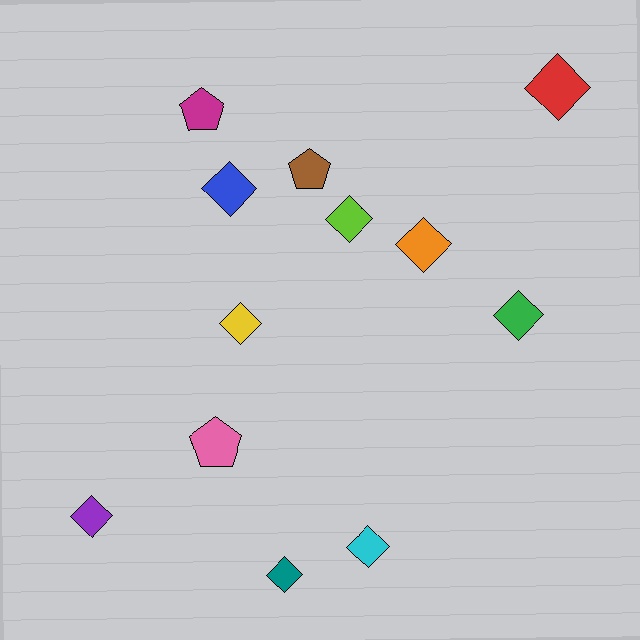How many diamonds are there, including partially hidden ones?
There are 9 diamonds.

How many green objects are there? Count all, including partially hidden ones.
There is 1 green object.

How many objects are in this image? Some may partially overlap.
There are 12 objects.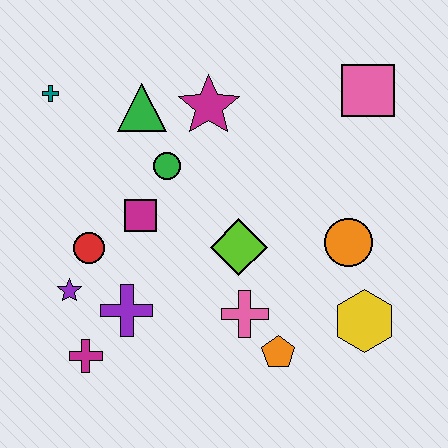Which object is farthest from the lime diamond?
The teal cross is farthest from the lime diamond.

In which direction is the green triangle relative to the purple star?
The green triangle is above the purple star.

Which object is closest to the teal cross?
The green triangle is closest to the teal cross.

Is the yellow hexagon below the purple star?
Yes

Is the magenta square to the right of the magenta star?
No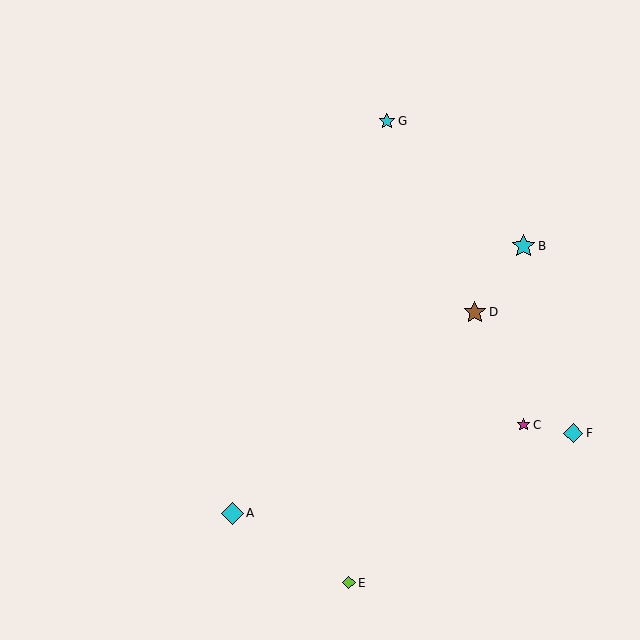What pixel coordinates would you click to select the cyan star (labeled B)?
Click at (524, 246) to select the cyan star B.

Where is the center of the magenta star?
The center of the magenta star is at (523, 425).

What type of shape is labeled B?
Shape B is a cyan star.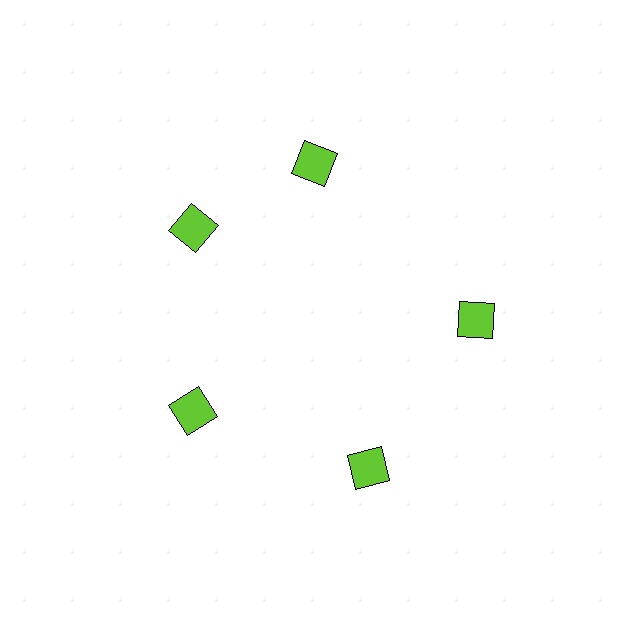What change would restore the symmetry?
The symmetry would be restored by rotating it back into even spacing with its neighbors so that all 5 squares sit at equal angles and equal distance from the center.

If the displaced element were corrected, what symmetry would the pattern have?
It would have 5-fold rotational symmetry — the pattern would map onto itself every 72 degrees.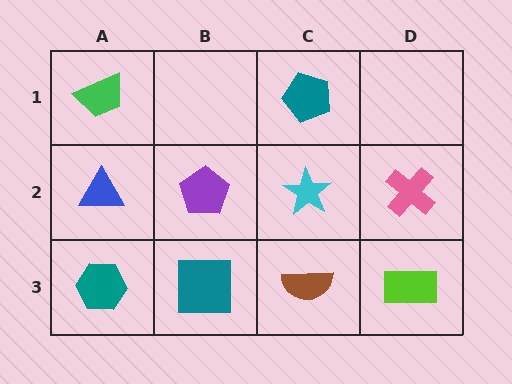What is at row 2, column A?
A blue triangle.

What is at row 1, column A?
A green trapezoid.